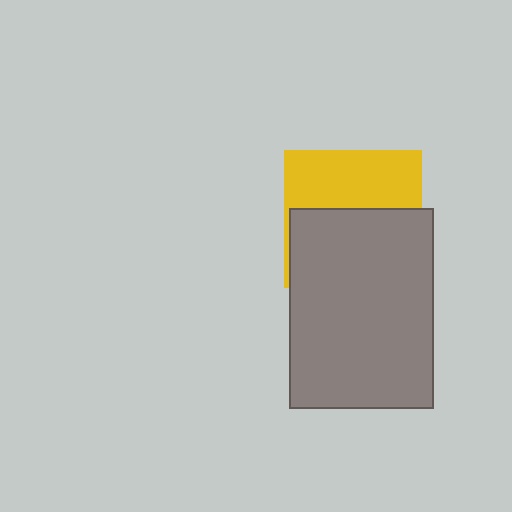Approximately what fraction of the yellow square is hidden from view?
Roughly 55% of the yellow square is hidden behind the gray rectangle.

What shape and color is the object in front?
The object in front is a gray rectangle.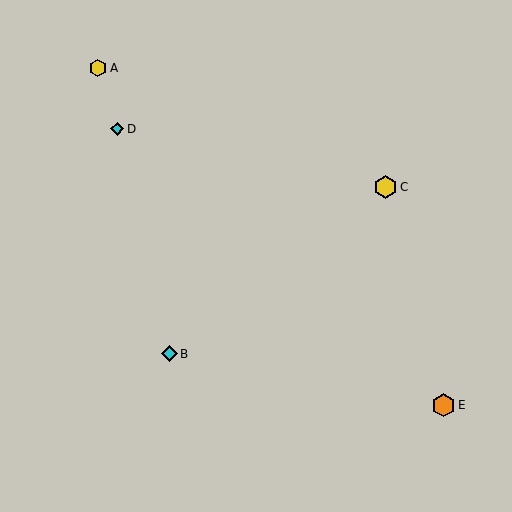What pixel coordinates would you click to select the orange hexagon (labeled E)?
Click at (443, 405) to select the orange hexagon E.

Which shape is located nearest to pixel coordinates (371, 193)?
The yellow hexagon (labeled C) at (385, 187) is nearest to that location.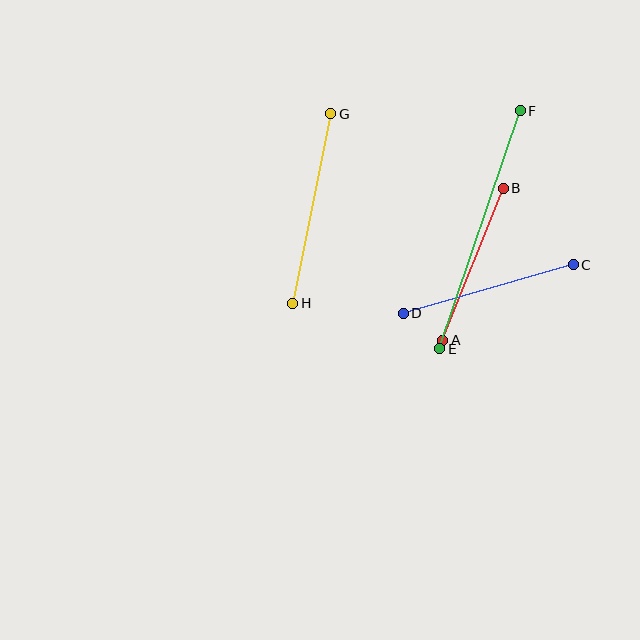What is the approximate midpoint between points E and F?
The midpoint is at approximately (480, 230) pixels.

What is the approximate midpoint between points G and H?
The midpoint is at approximately (312, 209) pixels.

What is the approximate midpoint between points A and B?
The midpoint is at approximately (473, 264) pixels.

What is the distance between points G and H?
The distance is approximately 193 pixels.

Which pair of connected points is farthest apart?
Points E and F are farthest apart.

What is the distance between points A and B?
The distance is approximately 164 pixels.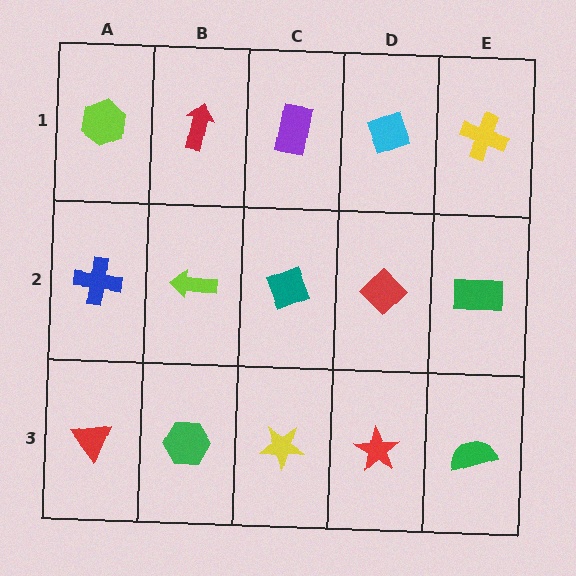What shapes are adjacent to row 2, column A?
A lime hexagon (row 1, column A), a red triangle (row 3, column A), a lime arrow (row 2, column B).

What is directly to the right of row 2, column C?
A red diamond.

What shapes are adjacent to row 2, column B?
A red arrow (row 1, column B), a green hexagon (row 3, column B), a blue cross (row 2, column A), a teal diamond (row 2, column C).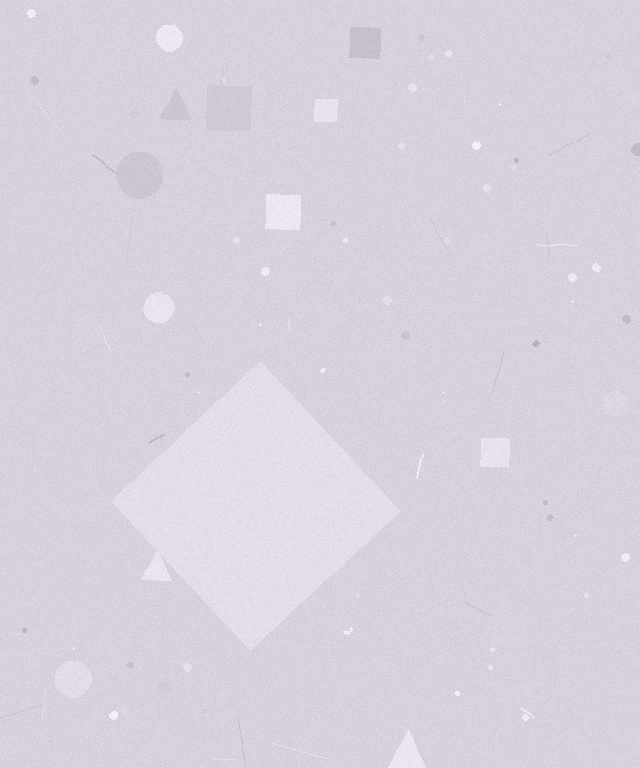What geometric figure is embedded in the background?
A diamond is embedded in the background.